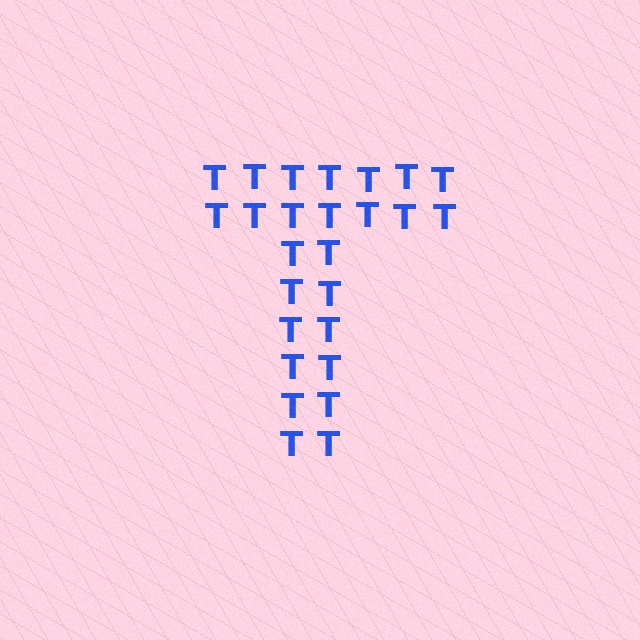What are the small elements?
The small elements are letter T's.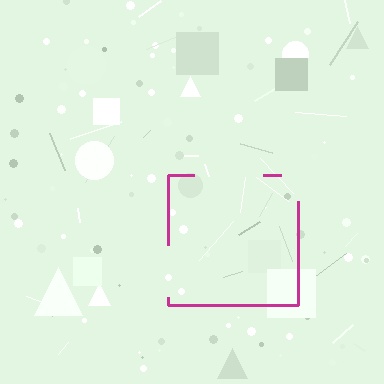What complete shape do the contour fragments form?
The contour fragments form a square.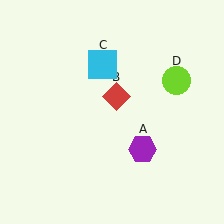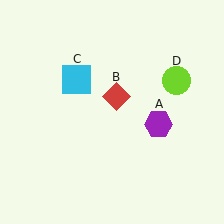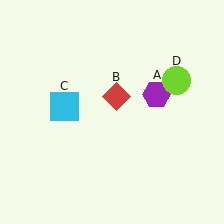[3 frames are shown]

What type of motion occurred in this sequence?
The purple hexagon (object A), cyan square (object C) rotated counterclockwise around the center of the scene.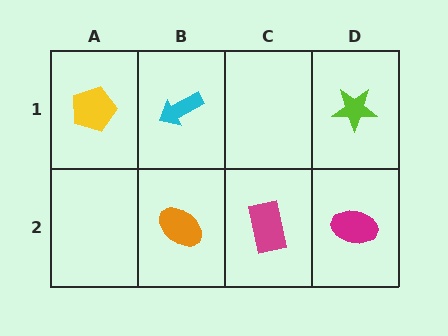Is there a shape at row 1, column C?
No, that cell is empty.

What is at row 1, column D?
A lime star.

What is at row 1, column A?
A yellow pentagon.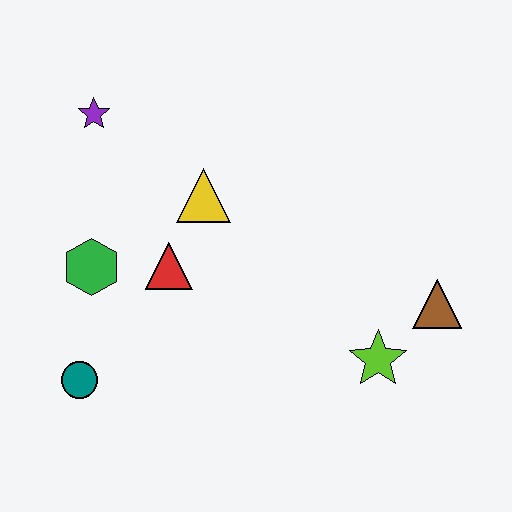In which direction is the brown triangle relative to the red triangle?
The brown triangle is to the right of the red triangle.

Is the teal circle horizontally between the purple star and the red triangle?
No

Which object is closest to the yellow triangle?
The red triangle is closest to the yellow triangle.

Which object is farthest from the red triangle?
The brown triangle is farthest from the red triangle.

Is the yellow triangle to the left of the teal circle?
No